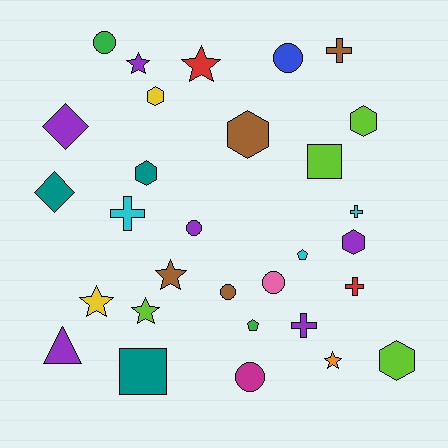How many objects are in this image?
There are 30 objects.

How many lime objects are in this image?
There are 4 lime objects.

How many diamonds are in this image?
There are 2 diamonds.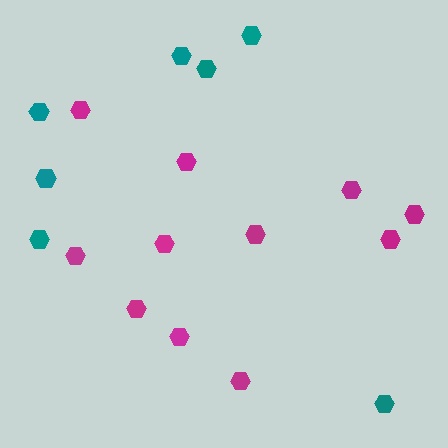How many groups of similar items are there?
There are 2 groups: one group of teal hexagons (7) and one group of magenta hexagons (11).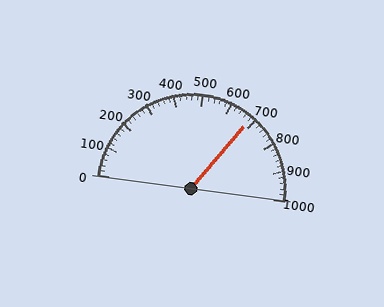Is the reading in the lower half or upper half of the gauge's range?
The reading is in the upper half of the range (0 to 1000).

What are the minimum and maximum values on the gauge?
The gauge ranges from 0 to 1000.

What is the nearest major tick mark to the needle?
The nearest major tick mark is 700.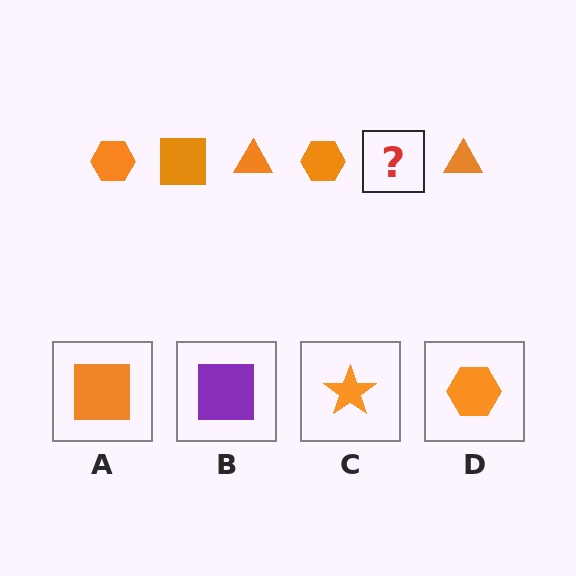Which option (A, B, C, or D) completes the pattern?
A.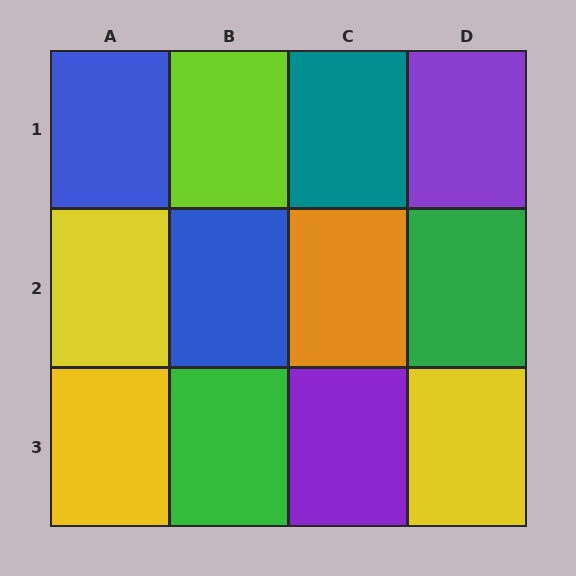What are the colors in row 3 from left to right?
Yellow, green, purple, yellow.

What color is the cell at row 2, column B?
Blue.